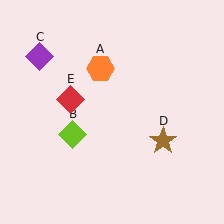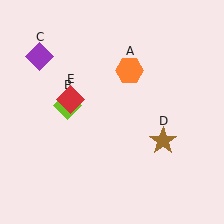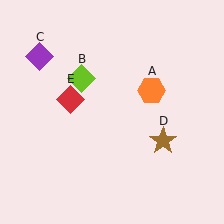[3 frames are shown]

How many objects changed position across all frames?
2 objects changed position: orange hexagon (object A), lime diamond (object B).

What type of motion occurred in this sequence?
The orange hexagon (object A), lime diamond (object B) rotated clockwise around the center of the scene.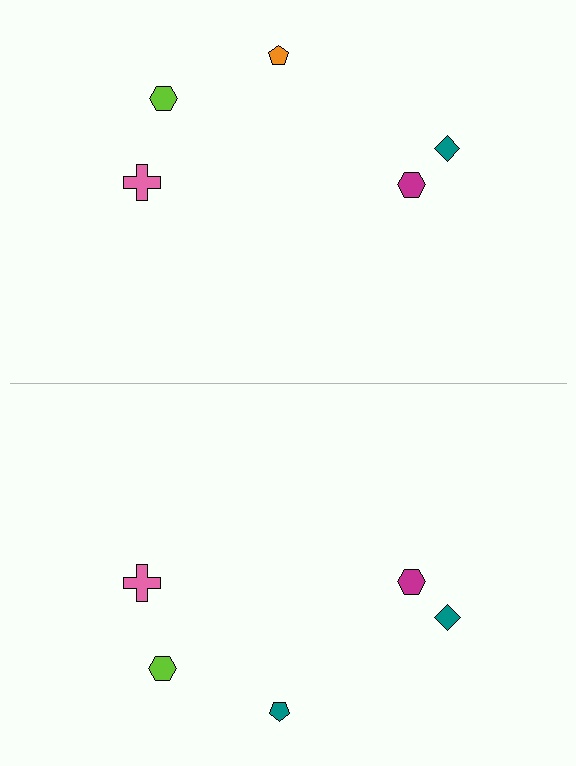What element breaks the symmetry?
The teal pentagon on the bottom side breaks the symmetry — its mirror counterpart is orange.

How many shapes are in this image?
There are 10 shapes in this image.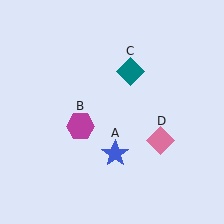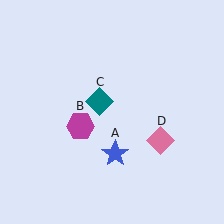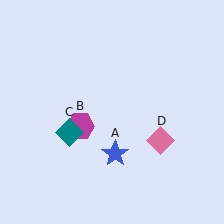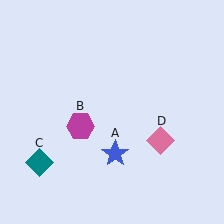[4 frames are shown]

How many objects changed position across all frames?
1 object changed position: teal diamond (object C).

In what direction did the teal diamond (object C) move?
The teal diamond (object C) moved down and to the left.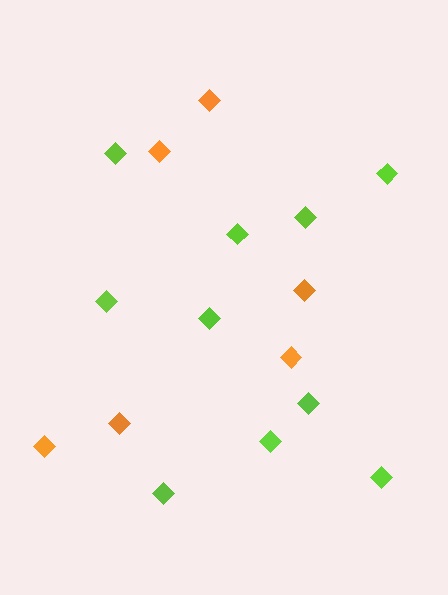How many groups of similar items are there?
There are 2 groups: one group of lime diamonds (10) and one group of orange diamonds (6).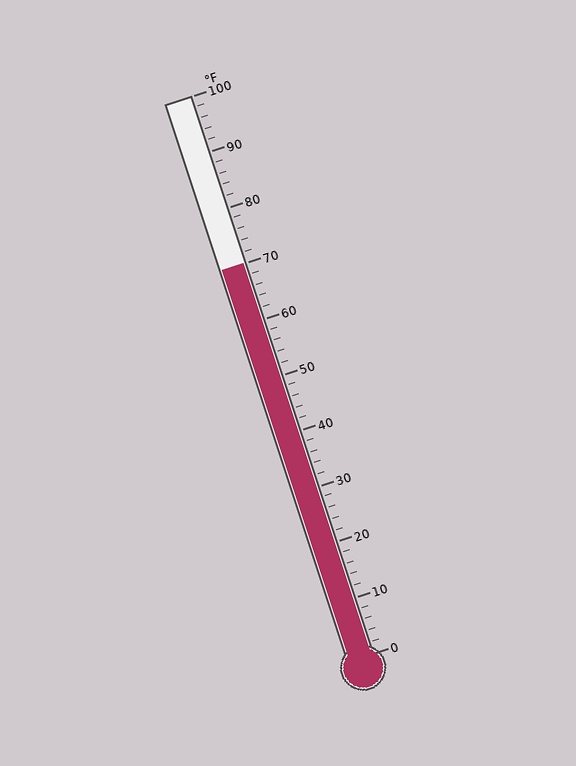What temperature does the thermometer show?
The thermometer shows approximately 70°F.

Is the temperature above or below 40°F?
The temperature is above 40°F.